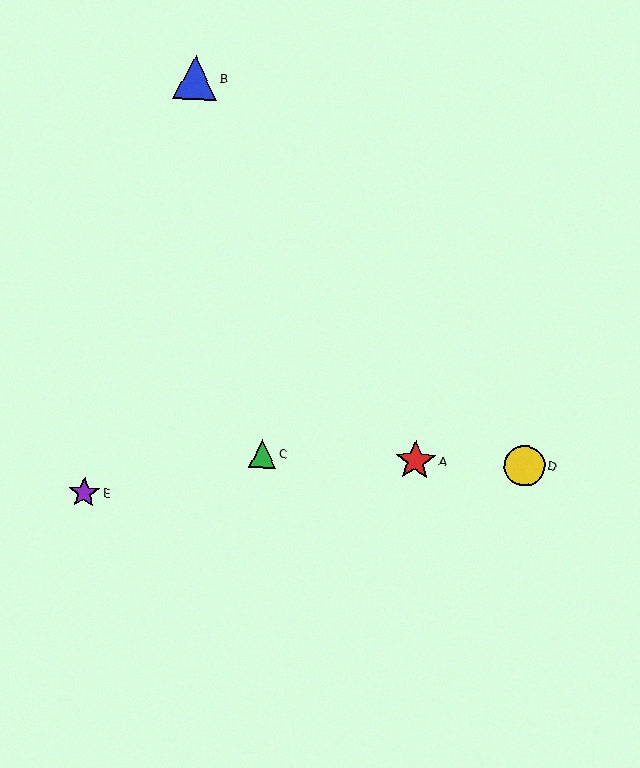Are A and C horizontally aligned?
Yes, both are at y≈461.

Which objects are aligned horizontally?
Objects A, C, D are aligned horizontally.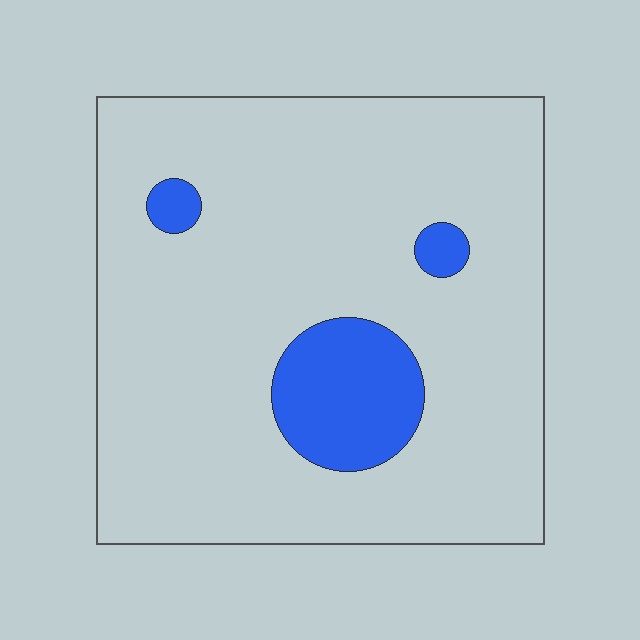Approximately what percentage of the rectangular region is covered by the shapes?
Approximately 10%.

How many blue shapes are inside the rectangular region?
3.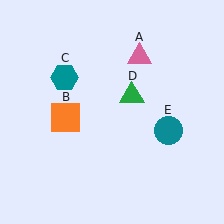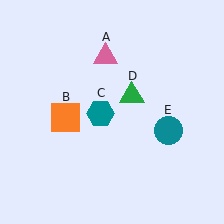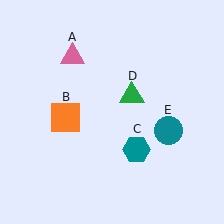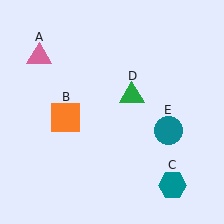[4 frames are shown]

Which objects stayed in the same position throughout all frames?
Orange square (object B) and green triangle (object D) and teal circle (object E) remained stationary.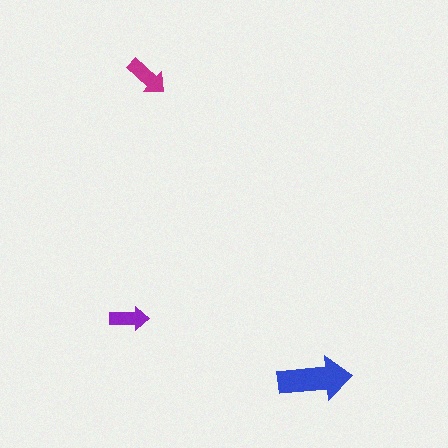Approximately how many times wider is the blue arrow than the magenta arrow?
About 1.5 times wider.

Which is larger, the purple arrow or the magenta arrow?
The magenta one.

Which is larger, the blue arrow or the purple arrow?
The blue one.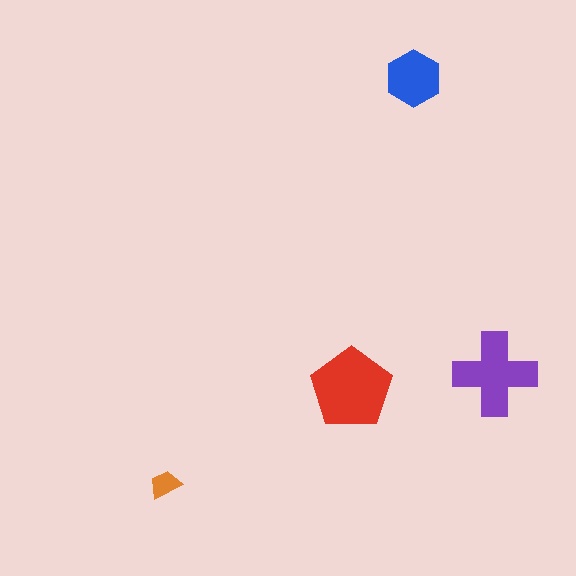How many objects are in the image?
There are 4 objects in the image.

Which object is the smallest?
The orange trapezoid.